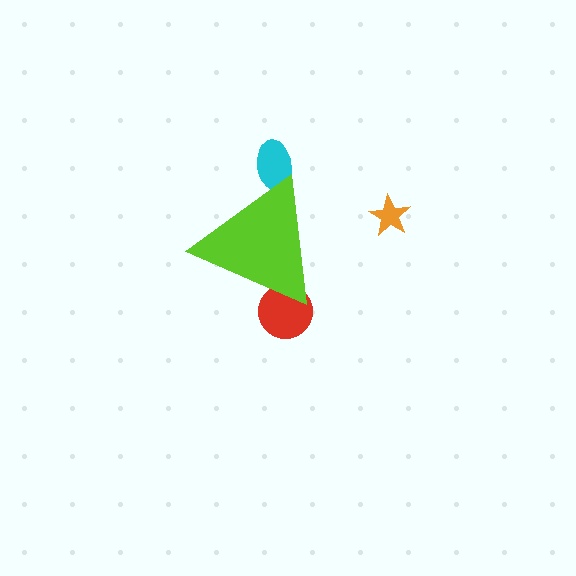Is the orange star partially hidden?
No, the orange star is fully visible.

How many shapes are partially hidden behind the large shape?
2 shapes are partially hidden.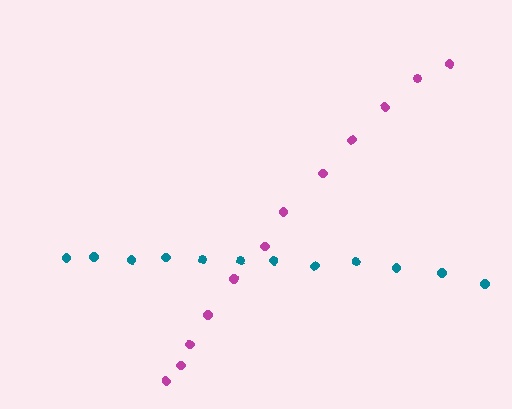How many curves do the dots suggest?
There are 2 distinct paths.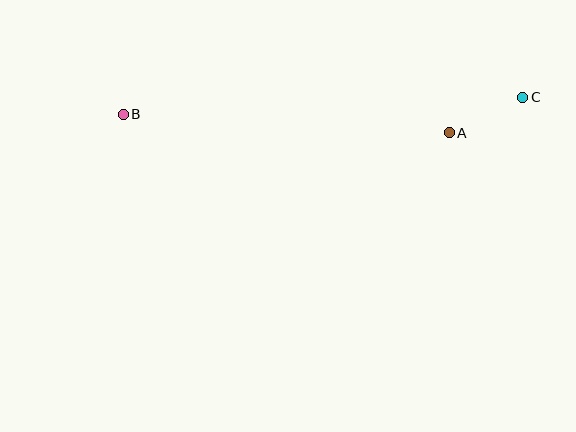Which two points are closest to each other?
Points A and C are closest to each other.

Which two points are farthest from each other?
Points B and C are farthest from each other.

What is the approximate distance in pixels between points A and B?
The distance between A and B is approximately 326 pixels.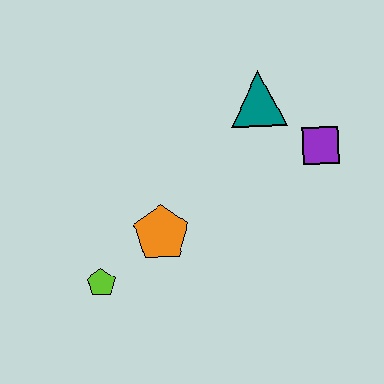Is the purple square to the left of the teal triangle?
No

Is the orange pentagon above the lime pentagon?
Yes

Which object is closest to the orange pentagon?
The lime pentagon is closest to the orange pentagon.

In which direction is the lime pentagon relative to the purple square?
The lime pentagon is to the left of the purple square.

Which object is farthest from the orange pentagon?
The purple square is farthest from the orange pentagon.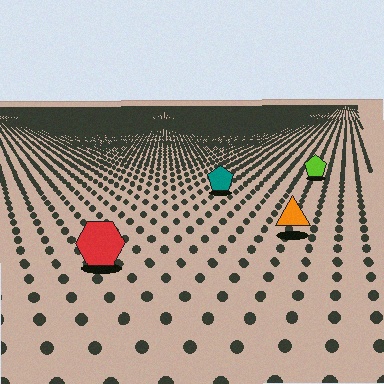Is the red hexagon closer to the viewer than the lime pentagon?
Yes. The red hexagon is closer — you can tell from the texture gradient: the ground texture is coarser near it.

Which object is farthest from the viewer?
The lime pentagon is farthest from the viewer. It appears smaller and the ground texture around it is denser.